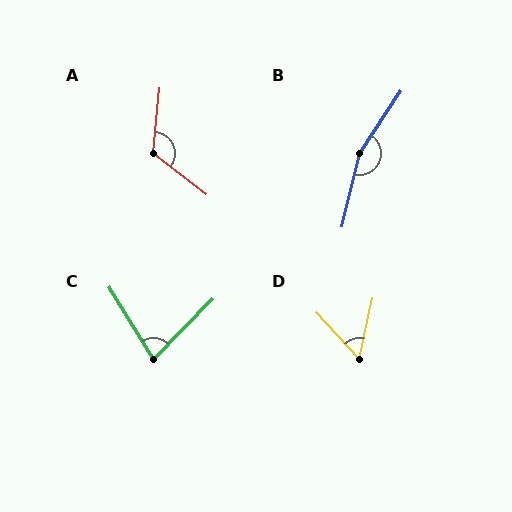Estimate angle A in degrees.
Approximately 121 degrees.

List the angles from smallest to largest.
D (55°), C (76°), A (121°), B (159°).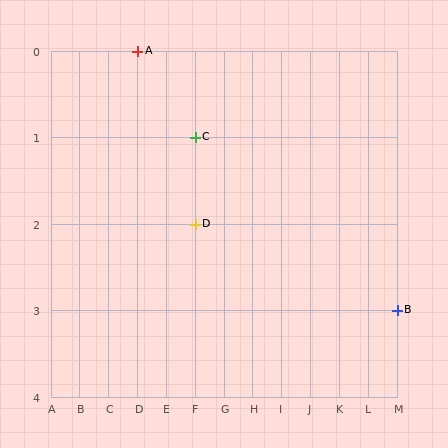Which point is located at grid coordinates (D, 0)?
Point A is at (D, 0).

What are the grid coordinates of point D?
Point D is at grid coordinates (F, 2).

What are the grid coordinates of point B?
Point B is at grid coordinates (M, 3).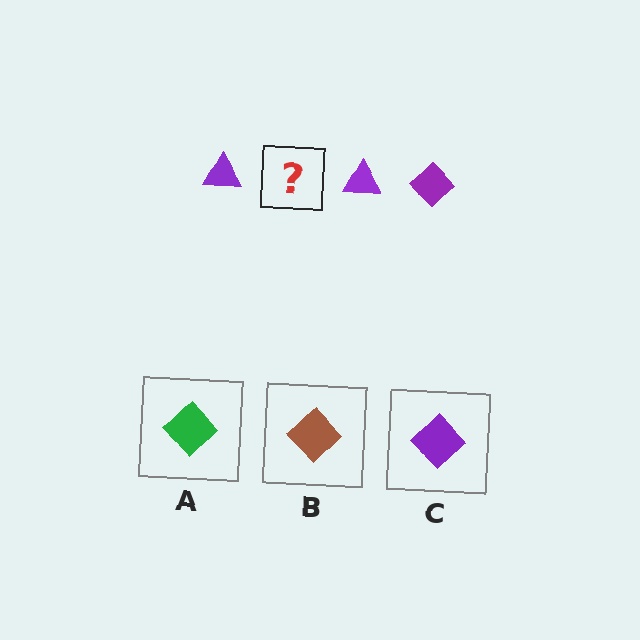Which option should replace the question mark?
Option C.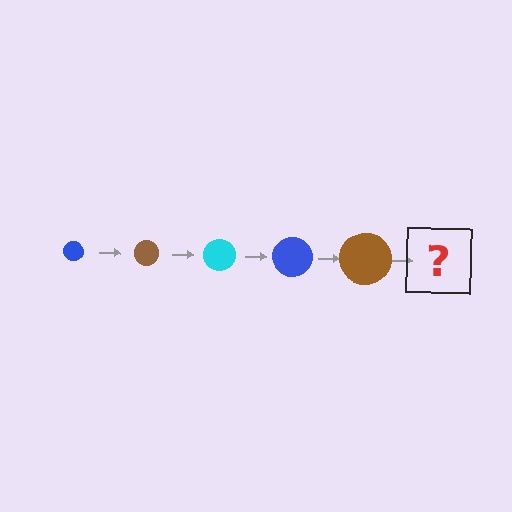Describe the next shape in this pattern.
It should be a cyan circle, larger than the previous one.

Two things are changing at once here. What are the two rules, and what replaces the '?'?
The two rules are that the circle grows larger each step and the color cycles through blue, brown, and cyan. The '?' should be a cyan circle, larger than the previous one.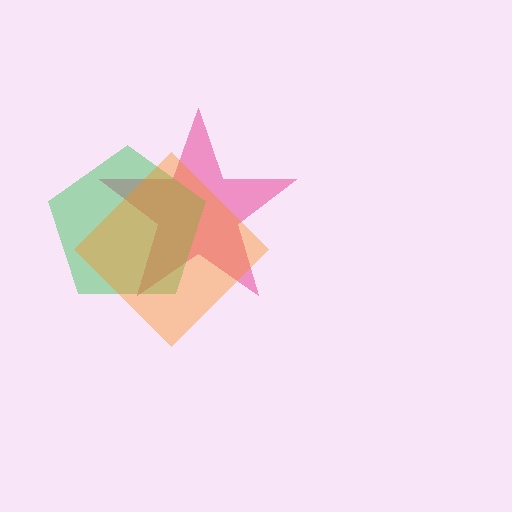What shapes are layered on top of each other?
The layered shapes are: a pink star, a green pentagon, an orange diamond.